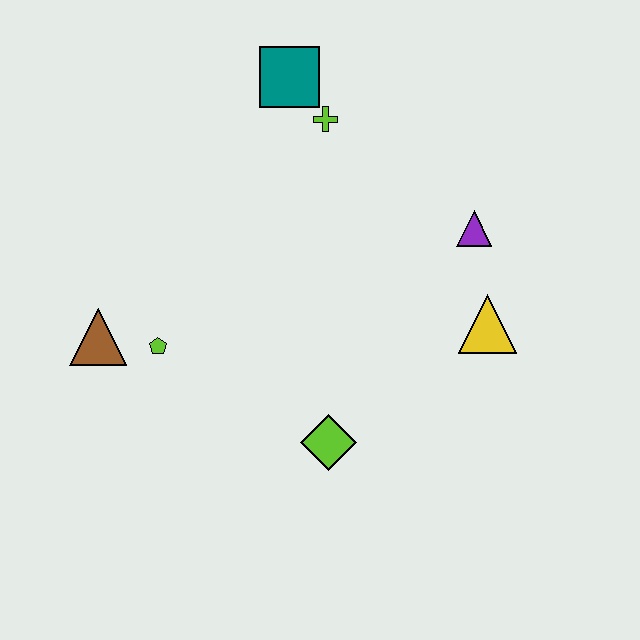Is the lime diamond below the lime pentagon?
Yes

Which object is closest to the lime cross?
The teal square is closest to the lime cross.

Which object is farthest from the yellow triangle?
The brown triangle is farthest from the yellow triangle.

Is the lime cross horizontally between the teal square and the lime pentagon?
No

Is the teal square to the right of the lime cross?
No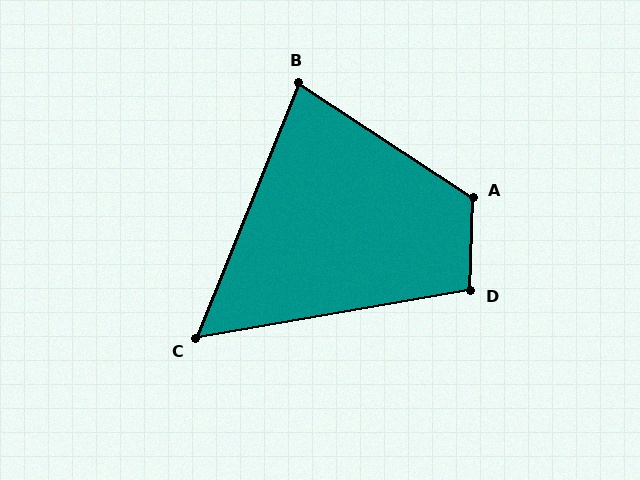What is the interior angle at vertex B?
Approximately 79 degrees (acute).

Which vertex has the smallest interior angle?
C, at approximately 58 degrees.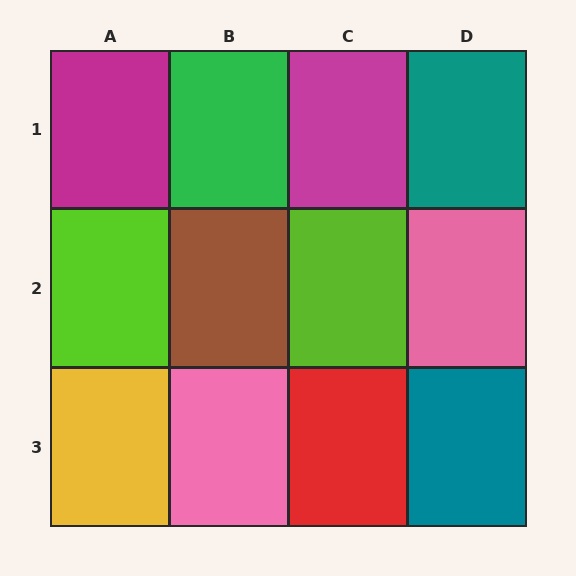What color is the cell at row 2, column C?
Lime.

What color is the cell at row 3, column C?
Red.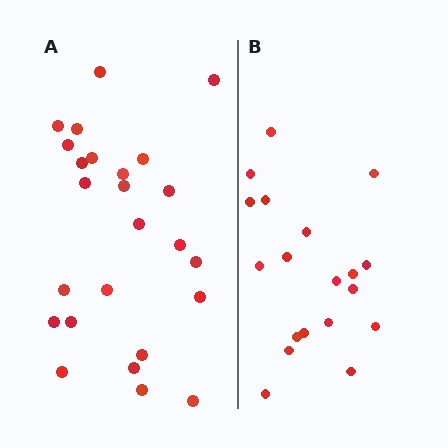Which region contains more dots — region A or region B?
Region A (the left region) has more dots.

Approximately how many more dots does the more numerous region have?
Region A has about 6 more dots than region B.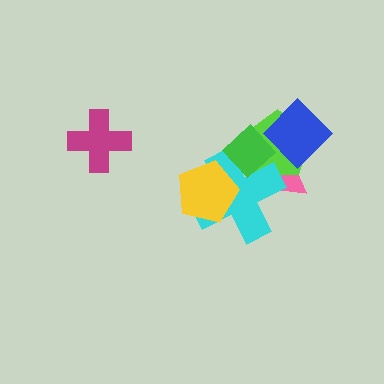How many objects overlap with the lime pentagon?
4 objects overlap with the lime pentagon.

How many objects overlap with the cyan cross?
4 objects overlap with the cyan cross.